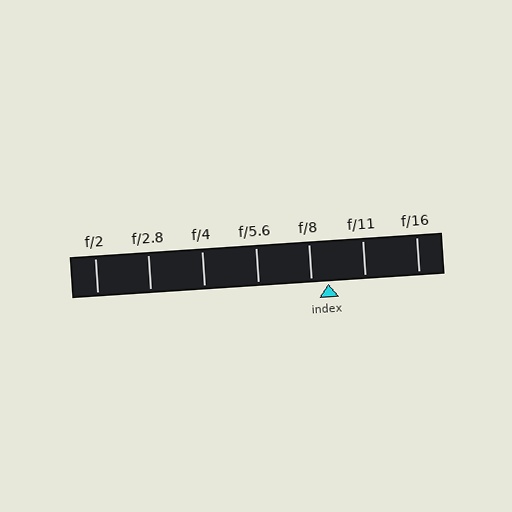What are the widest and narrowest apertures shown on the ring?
The widest aperture shown is f/2 and the narrowest is f/16.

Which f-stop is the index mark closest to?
The index mark is closest to f/8.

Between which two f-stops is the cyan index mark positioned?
The index mark is between f/8 and f/11.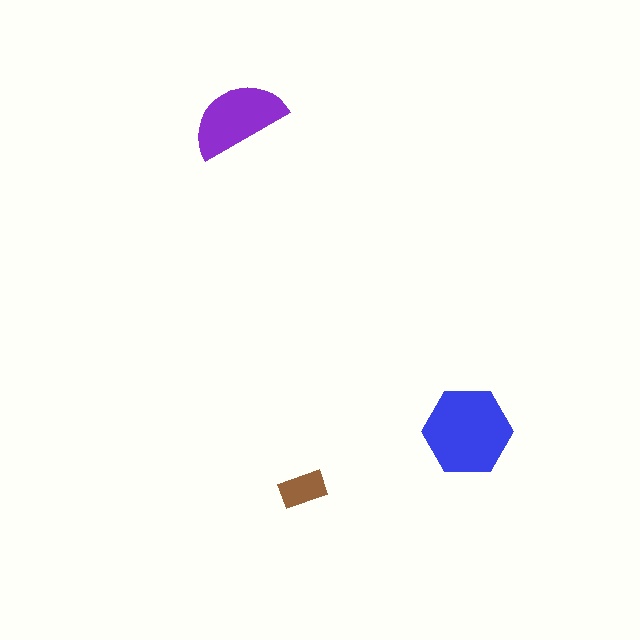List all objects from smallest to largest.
The brown rectangle, the purple semicircle, the blue hexagon.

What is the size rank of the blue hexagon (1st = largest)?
1st.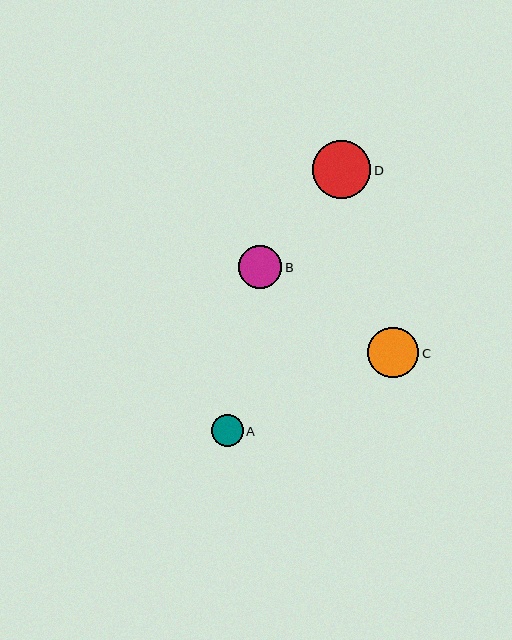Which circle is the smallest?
Circle A is the smallest with a size of approximately 32 pixels.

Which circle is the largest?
Circle D is the largest with a size of approximately 58 pixels.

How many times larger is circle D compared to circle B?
Circle D is approximately 1.3 times the size of circle B.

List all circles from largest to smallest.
From largest to smallest: D, C, B, A.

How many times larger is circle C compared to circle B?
Circle C is approximately 1.2 times the size of circle B.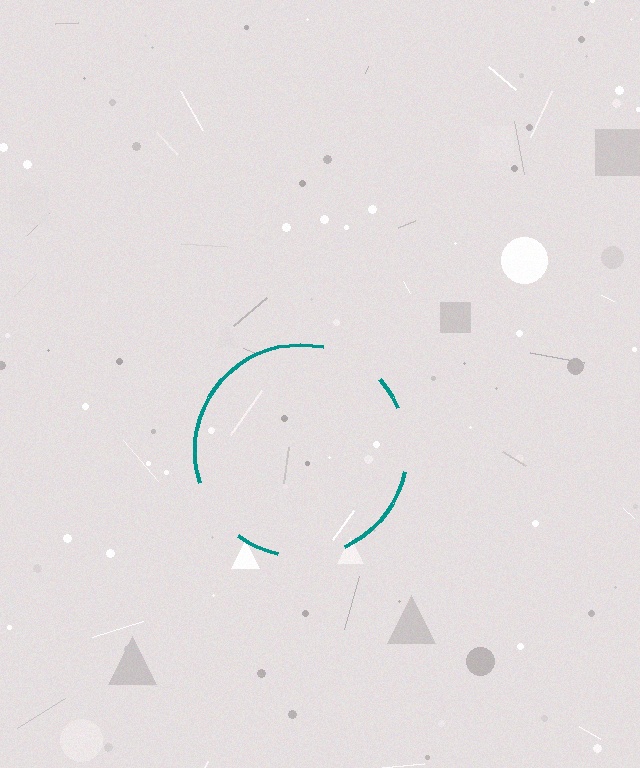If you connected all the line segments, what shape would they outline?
They would outline a circle.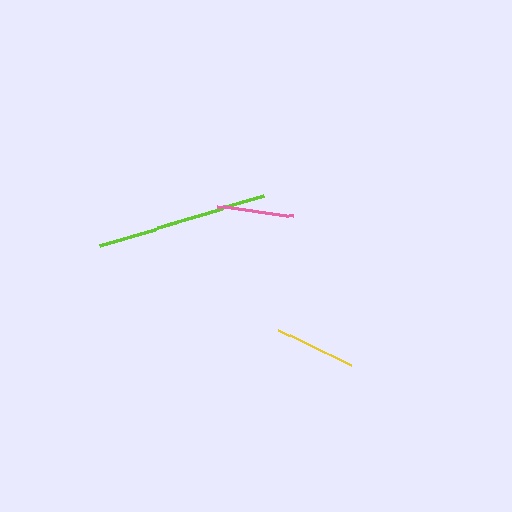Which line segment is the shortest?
The pink line is the shortest at approximately 77 pixels.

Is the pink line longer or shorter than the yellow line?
The yellow line is longer than the pink line.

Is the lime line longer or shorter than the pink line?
The lime line is longer than the pink line.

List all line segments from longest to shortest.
From longest to shortest: lime, yellow, pink.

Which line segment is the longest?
The lime line is the longest at approximately 172 pixels.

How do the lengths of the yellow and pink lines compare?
The yellow and pink lines are approximately the same length.